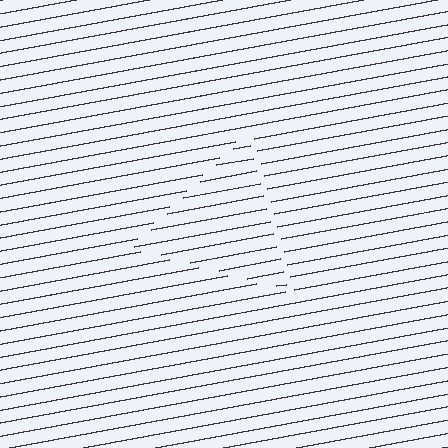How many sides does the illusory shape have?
3 sides — the line-ends trace a triangle.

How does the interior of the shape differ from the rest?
The interior of the shape contains the same grating, shifted by half a period — the contour is defined by the phase discontinuity where line-ends from the inner and outer gratings abut.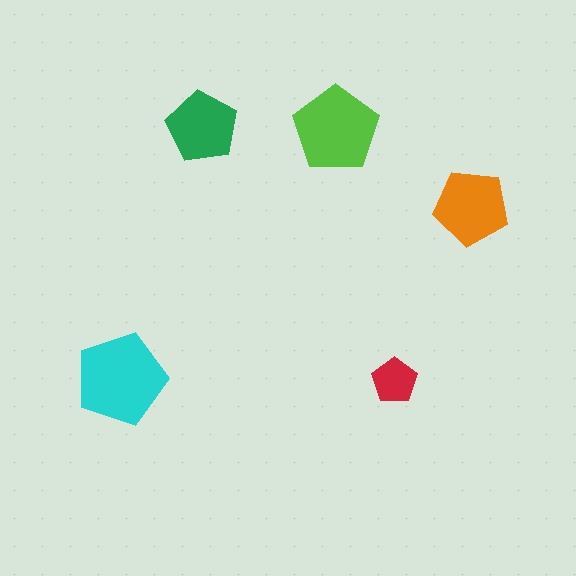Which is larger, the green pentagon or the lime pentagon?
The lime one.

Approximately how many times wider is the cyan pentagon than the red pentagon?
About 2 times wider.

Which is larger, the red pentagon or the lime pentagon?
The lime one.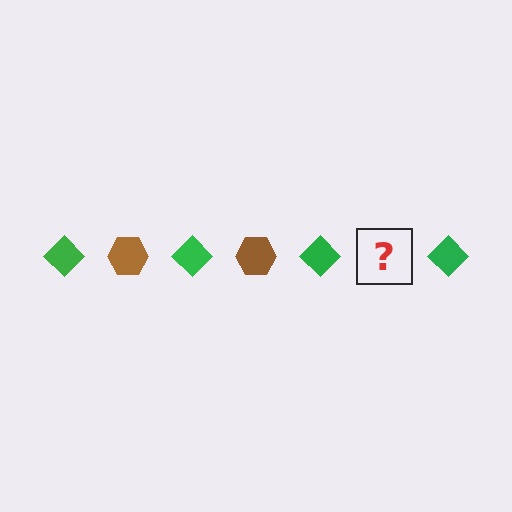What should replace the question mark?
The question mark should be replaced with a brown hexagon.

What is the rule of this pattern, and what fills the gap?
The rule is that the pattern alternates between green diamond and brown hexagon. The gap should be filled with a brown hexagon.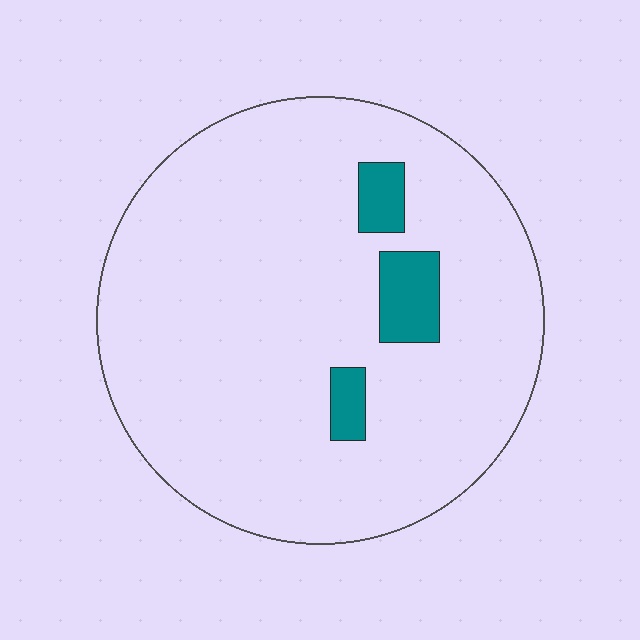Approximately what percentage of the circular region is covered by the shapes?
Approximately 5%.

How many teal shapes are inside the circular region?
3.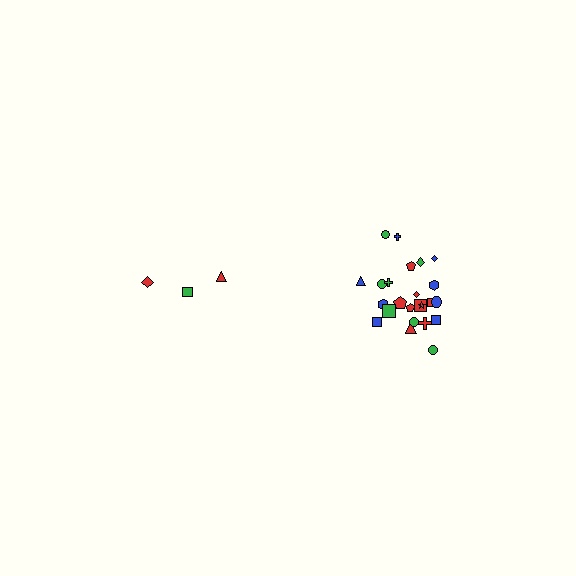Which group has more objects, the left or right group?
The right group.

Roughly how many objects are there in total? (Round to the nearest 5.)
Roughly 30 objects in total.